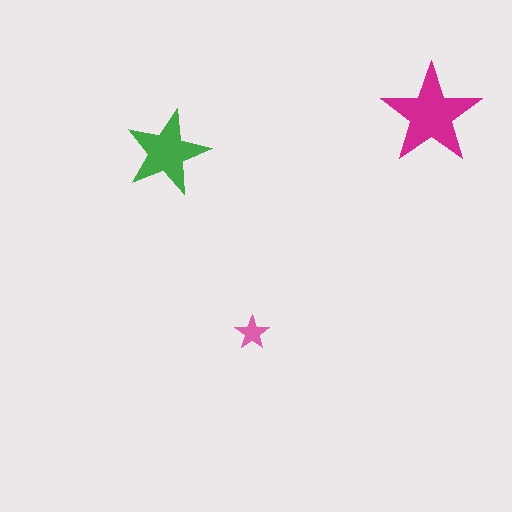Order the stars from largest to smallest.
the magenta one, the green one, the pink one.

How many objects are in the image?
There are 3 objects in the image.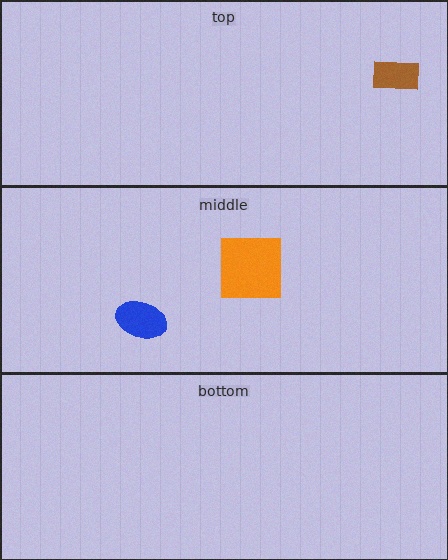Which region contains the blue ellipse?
The middle region.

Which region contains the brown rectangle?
The top region.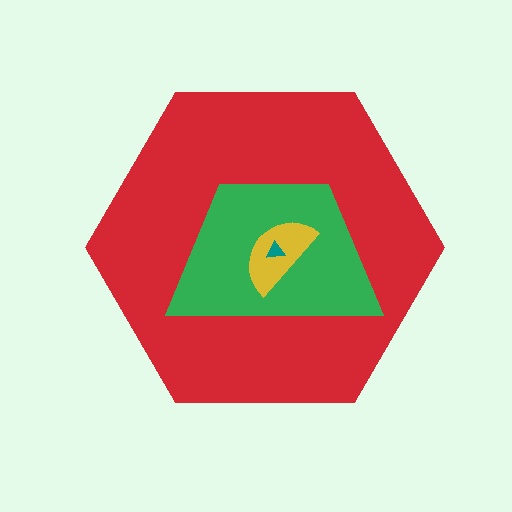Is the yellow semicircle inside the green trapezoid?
Yes.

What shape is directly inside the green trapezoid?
The yellow semicircle.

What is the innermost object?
The teal triangle.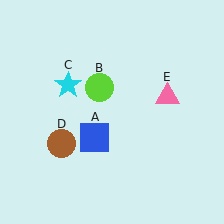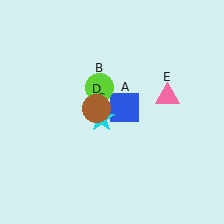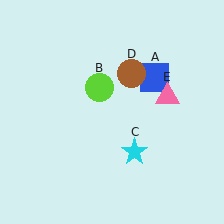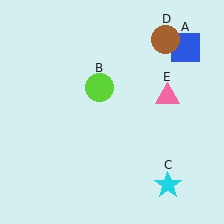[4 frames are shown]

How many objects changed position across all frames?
3 objects changed position: blue square (object A), cyan star (object C), brown circle (object D).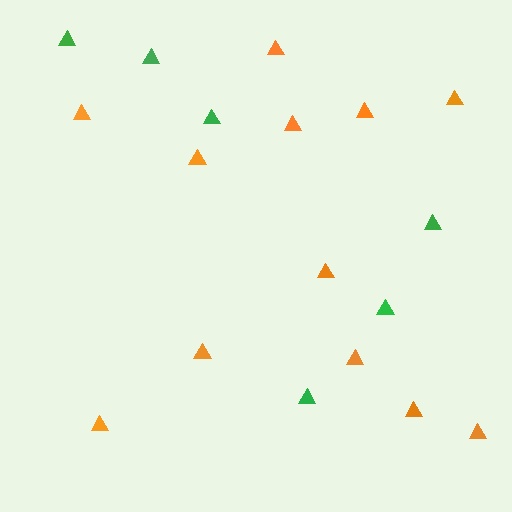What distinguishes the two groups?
There are 2 groups: one group of green triangles (6) and one group of orange triangles (12).